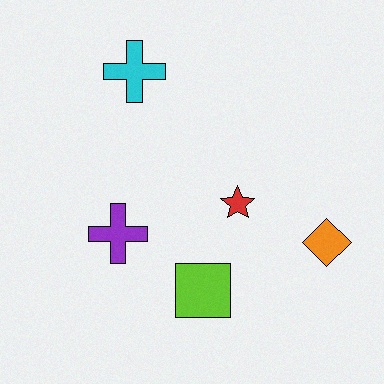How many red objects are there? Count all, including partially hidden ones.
There is 1 red object.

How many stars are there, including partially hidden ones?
There is 1 star.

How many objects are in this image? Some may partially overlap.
There are 5 objects.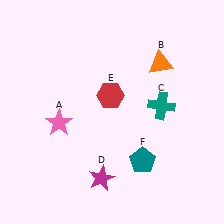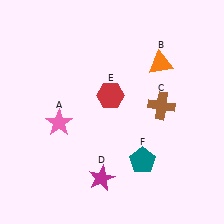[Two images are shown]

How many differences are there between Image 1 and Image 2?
There is 1 difference between the two images.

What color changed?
The cross (C) changed from teal in Image 1 to brown in Image 2.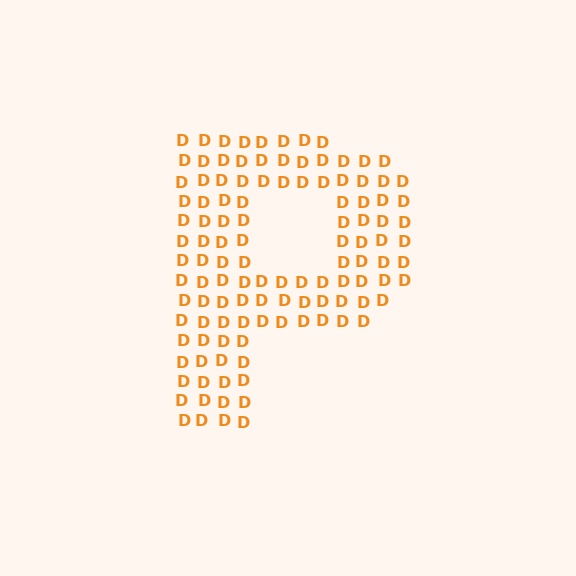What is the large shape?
The large shape is the letter P.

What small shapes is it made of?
It is made of small letter D's.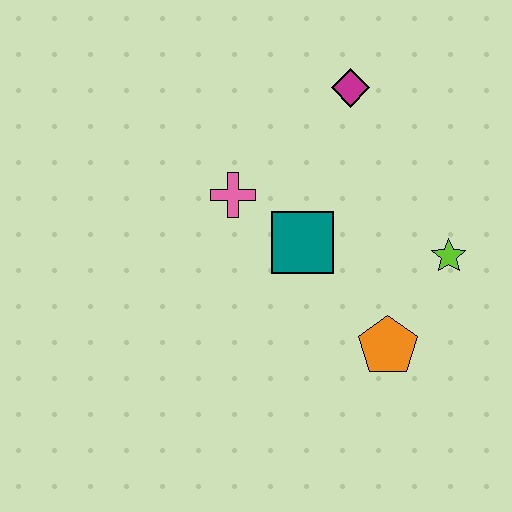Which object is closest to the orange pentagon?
The lime star is closest to the orange pentagon.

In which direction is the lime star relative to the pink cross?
The lime star is to the right of the pink cross.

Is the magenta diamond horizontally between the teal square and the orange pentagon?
Yes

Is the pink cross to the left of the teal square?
Yes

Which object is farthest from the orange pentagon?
The magenta diamond is farthest from the orange pentagon.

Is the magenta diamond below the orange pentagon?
No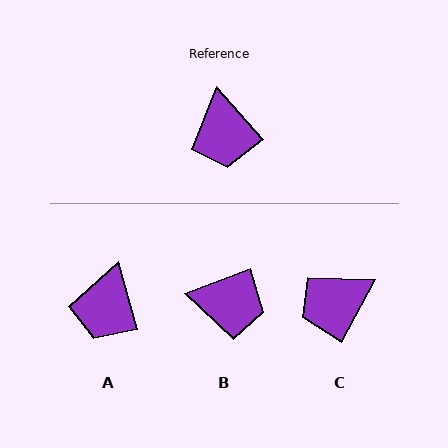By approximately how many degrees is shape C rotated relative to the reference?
Approximately 70 degrees clockwise.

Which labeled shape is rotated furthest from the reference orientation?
C, about 70 degrees away.